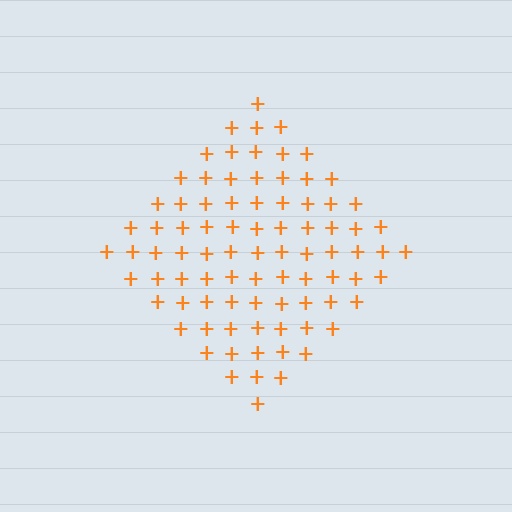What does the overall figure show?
The overall figure shows a diamond.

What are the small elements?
The small elements are plus signs.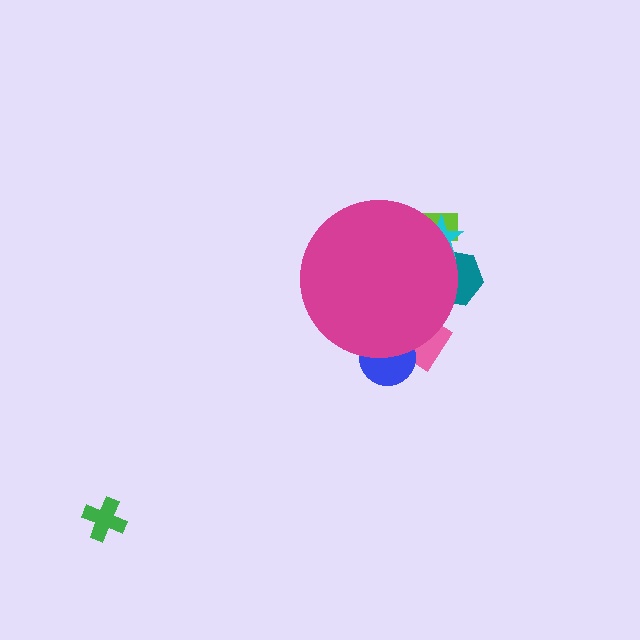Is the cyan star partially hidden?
Yes, the cyan star is partially hidden behind the magenta circle.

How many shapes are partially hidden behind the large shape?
5 shapes are partially hidden.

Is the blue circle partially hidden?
Yes, the blue circle is partially hidden behind the magenta circle.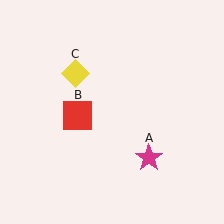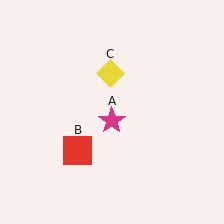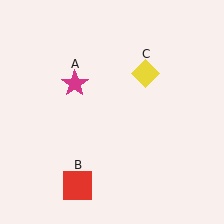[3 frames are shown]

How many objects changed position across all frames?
3 objects changed position: magenta star (object A), red square (object B), yellow diamond (object C).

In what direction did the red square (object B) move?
The red square (object B) moved down.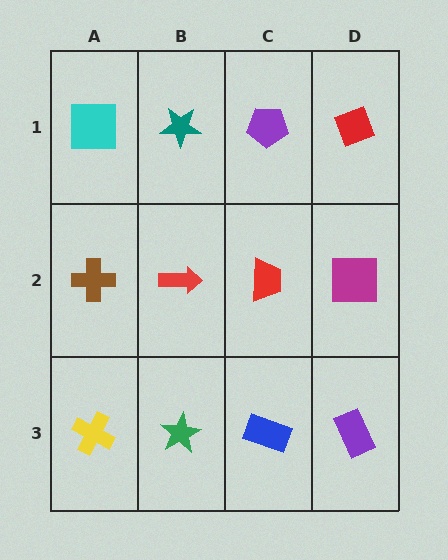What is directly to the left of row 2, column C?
A red arrow.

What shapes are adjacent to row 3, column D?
A magenta square (row 2, column D), a blue rectangle (row 3, column C).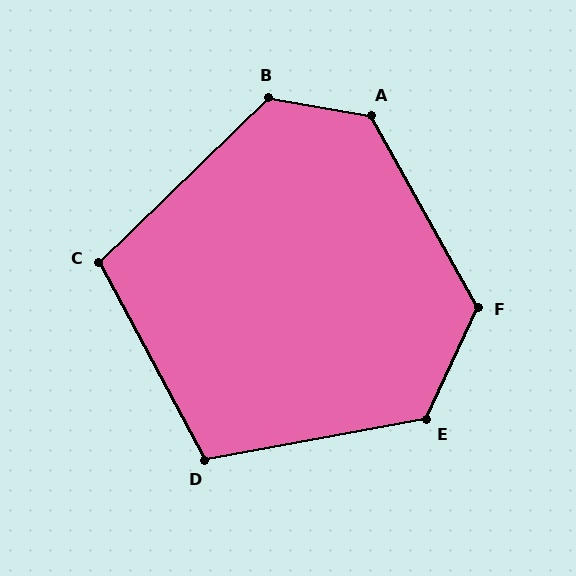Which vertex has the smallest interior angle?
C, at approximately 106 degrees.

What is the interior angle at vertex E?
Approximately 125 degrees (obtuse).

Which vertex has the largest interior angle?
A, at approximately 129 degrees.